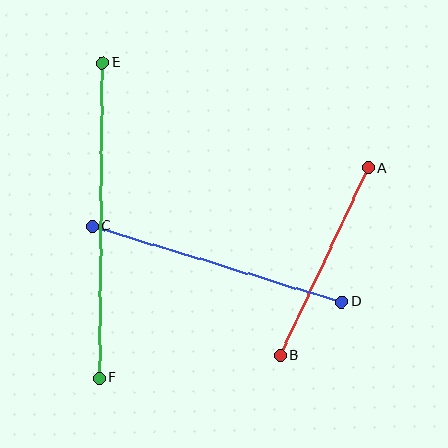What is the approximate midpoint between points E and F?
The midpoint is at approximately (101, 220) pixels.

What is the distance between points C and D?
The distance is approximately 260 pixels.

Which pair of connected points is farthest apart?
Points E and F are farthest apart.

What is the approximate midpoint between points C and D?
The midpoint is at approximately (217, 264) pixels.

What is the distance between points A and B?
The distance is approximately 207 pixels.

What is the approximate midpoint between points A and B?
The midpoint is at approximately (324, 261) pixels.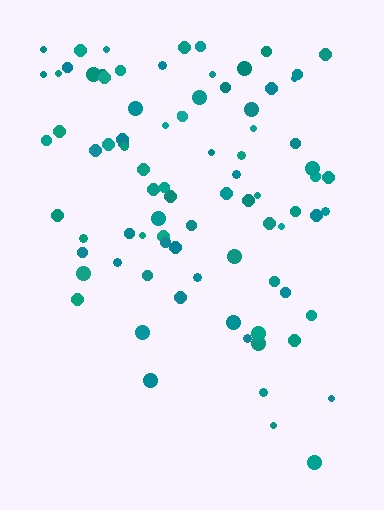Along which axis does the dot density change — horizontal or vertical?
Vertical.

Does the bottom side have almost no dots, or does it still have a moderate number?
Still a moderate number, just noticeably fewer than the top.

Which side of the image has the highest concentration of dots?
The top.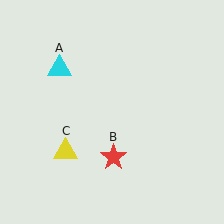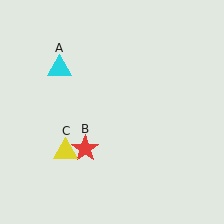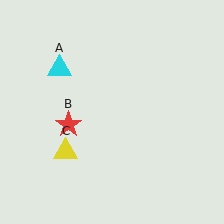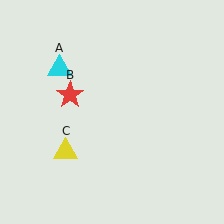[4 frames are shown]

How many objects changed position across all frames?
1 object changed position: red star (object B).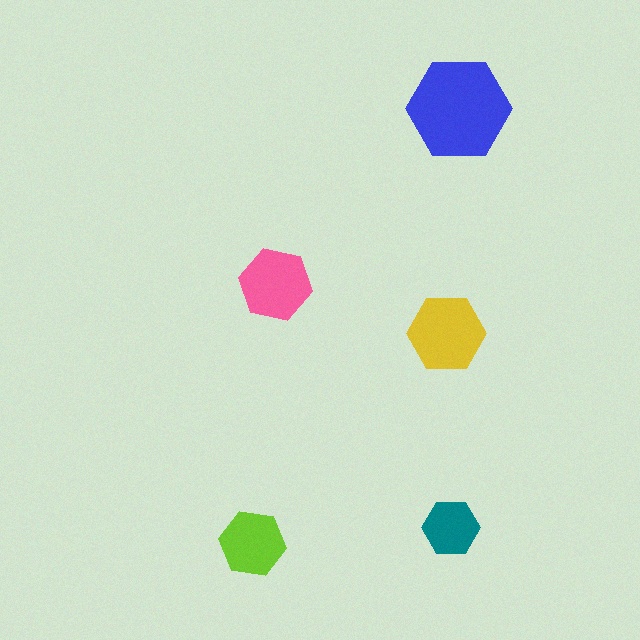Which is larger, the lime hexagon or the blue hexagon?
The blue one.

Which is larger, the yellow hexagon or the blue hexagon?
The blue one.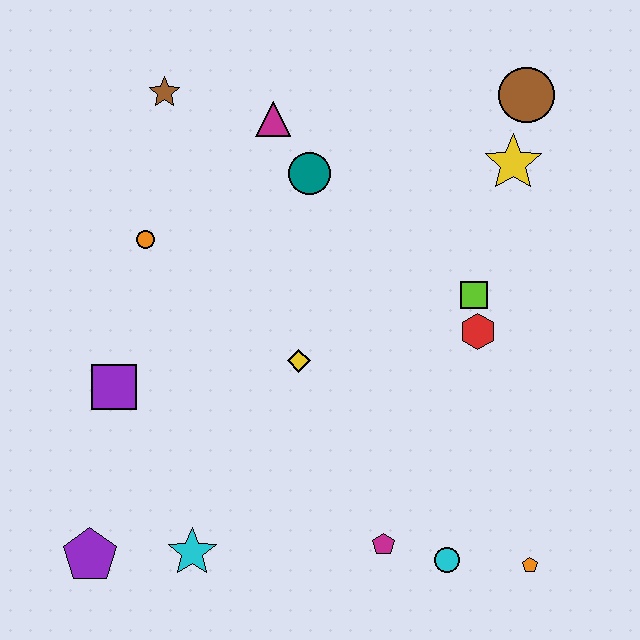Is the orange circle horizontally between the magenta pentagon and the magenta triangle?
No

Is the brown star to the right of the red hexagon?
No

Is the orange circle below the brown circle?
Yes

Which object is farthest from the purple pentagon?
The brown circle is farthest from the purple pentagon.